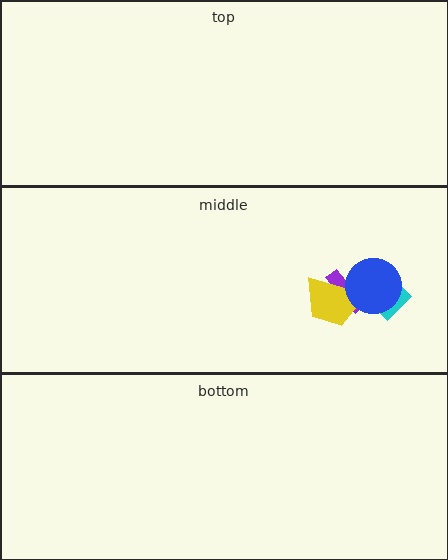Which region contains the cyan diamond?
The middle region.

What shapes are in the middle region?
The cyan diamond, the purple cross, the yellow trapezoid, the blue circle.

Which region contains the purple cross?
The middle region.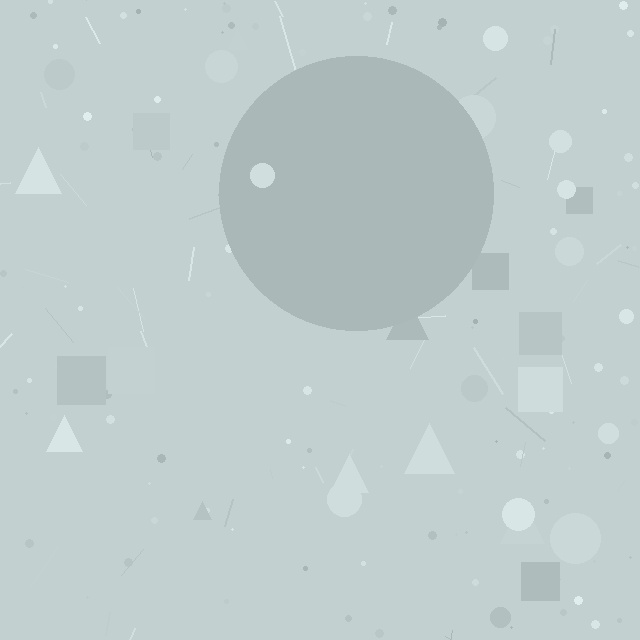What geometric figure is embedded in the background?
A circle is embedded in the background.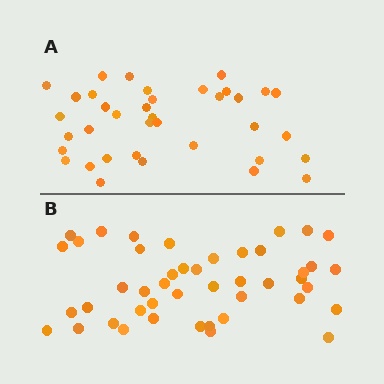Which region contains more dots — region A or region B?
Region B (the bottom region) has more dots.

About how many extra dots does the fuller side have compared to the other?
Region B has roughly 8 or so more dots than region A.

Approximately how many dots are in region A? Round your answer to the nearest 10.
About 40 dots. (The exact count is 37, which rounds to 40.)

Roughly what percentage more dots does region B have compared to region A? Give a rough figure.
About 20% more.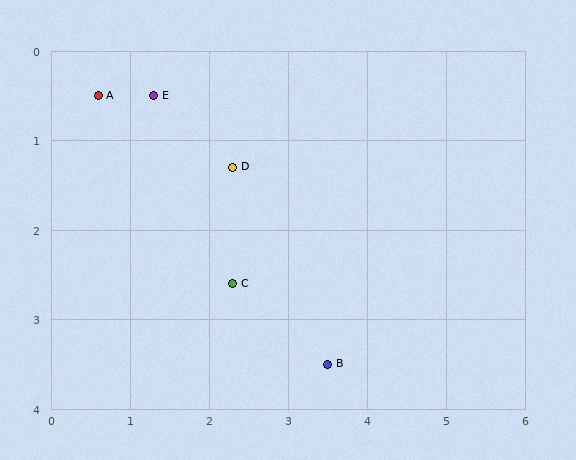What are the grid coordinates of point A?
Point A is at approximately (0.6, 0.5).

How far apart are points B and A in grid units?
Points B and A are about 4.2 grid units apart.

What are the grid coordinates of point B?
Point B is at approximately (3.5, 3.5).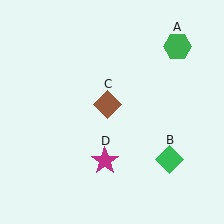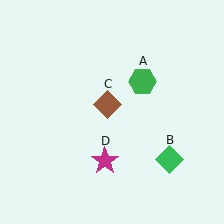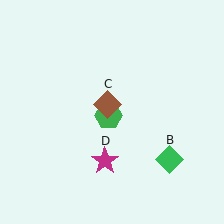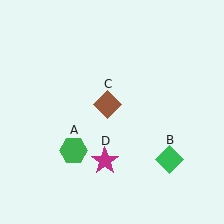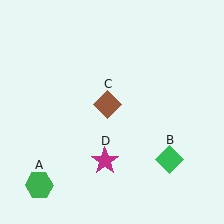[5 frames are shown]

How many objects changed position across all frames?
1 object changed position: green hexagon (object A).